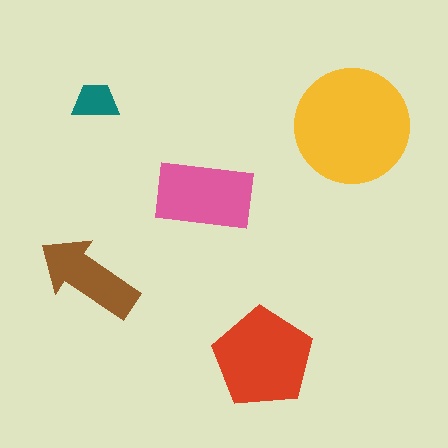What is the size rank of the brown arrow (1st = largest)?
4th.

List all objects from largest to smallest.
The yellow circle, the red pentagon, the pink rectangle, the brown arrow, the teal trapezoid.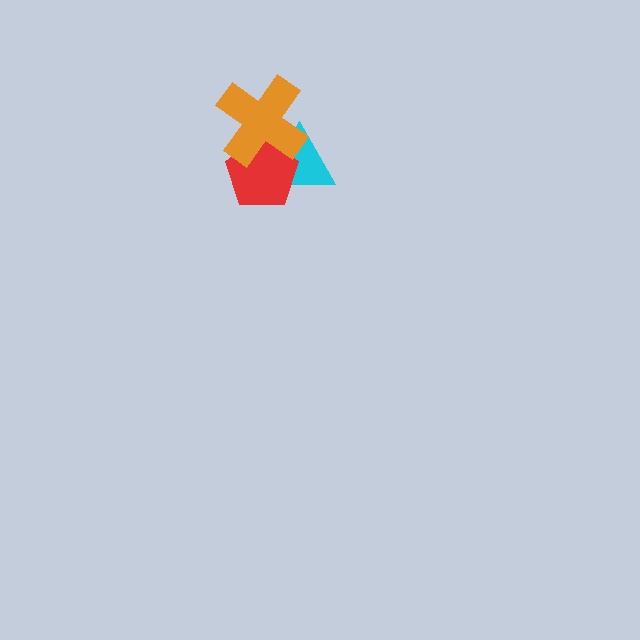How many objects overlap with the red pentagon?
2 objects overlap with the red pentagon.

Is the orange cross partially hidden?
No, no other shape covers it.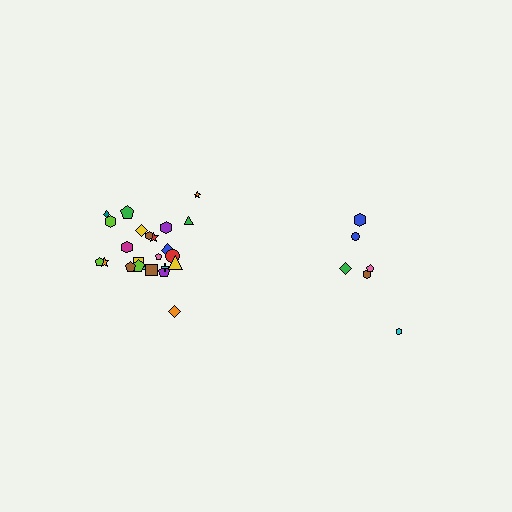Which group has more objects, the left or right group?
The left group.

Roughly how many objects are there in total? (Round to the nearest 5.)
Roughly 30 objects in total.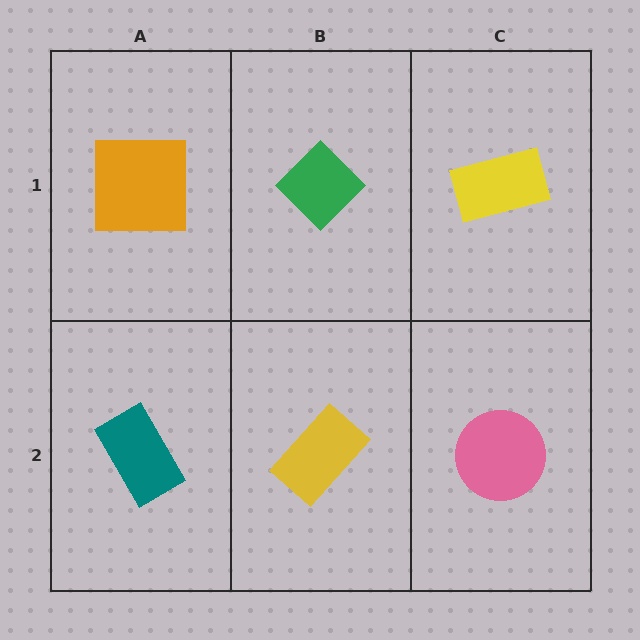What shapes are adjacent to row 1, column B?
A yellow rectangle (row 2, column B), an orange square (row 1, column A), a yellow rectangle (row 1, column C).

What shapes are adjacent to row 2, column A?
An orange square (row 1, column A), a yellow rectangle (row 2, column B).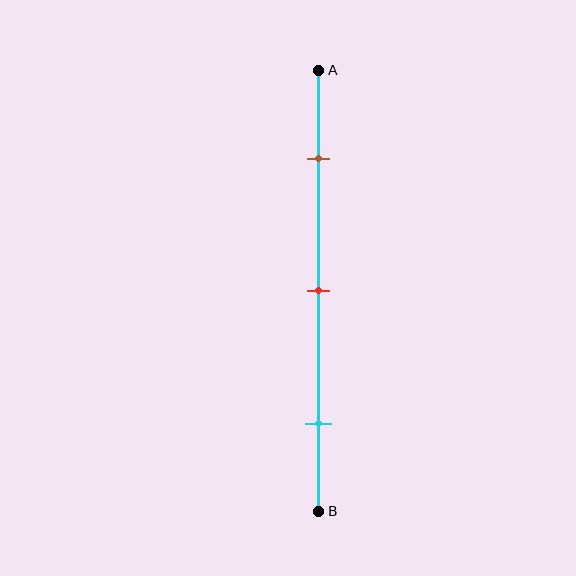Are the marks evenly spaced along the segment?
Yes, the marks are approximately evenly spaced.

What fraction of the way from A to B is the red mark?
The red mark is approximately 50% (0.5) of the way from A to B.